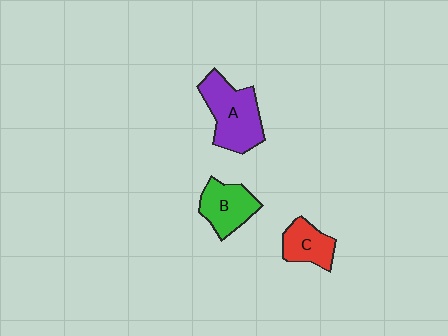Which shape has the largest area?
Shape A (purple).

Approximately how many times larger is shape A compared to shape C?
Approximately 1.8 times.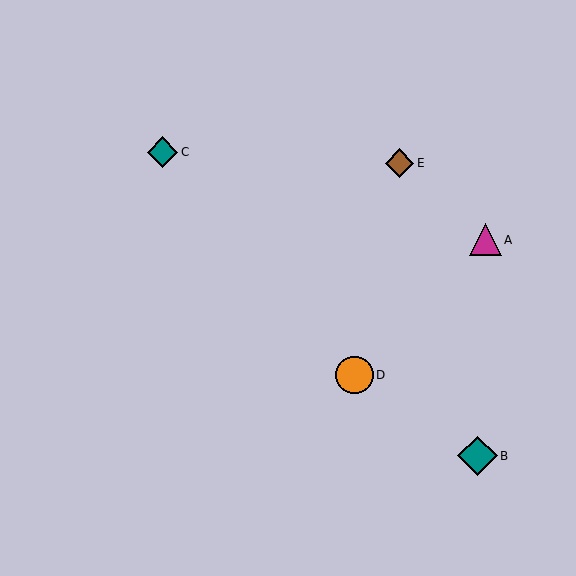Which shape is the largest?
The teal diamond (labeled B) is the largest.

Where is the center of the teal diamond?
The center of the teal diamond is at (478, 456).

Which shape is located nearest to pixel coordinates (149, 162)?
The teal diamond (labeled C) at (163, 152) is nearest to that location.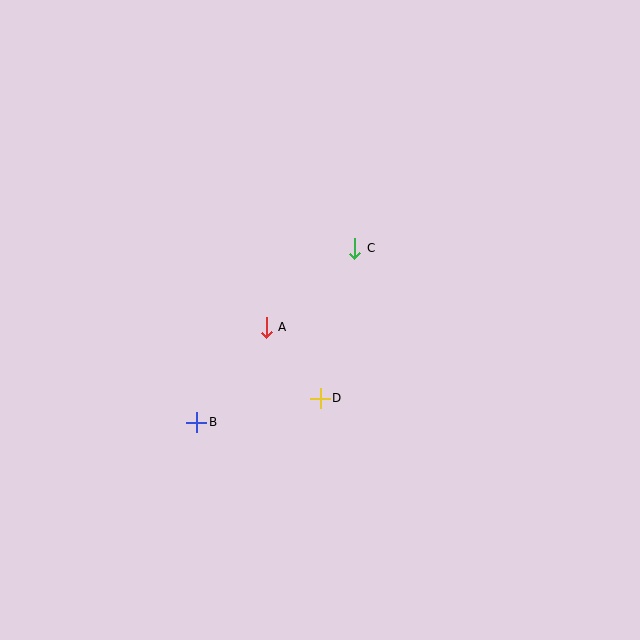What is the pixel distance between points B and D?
The distance between B and D is 126 pixels.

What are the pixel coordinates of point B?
Point B is at (197, 422).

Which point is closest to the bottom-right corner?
Point D is closest to the bottom-right corner.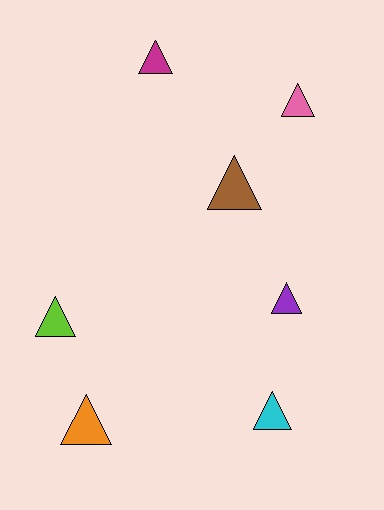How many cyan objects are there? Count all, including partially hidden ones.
There is 1 cyan object.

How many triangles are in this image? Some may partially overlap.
There are 7 triangles.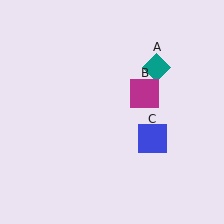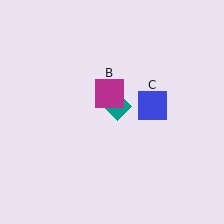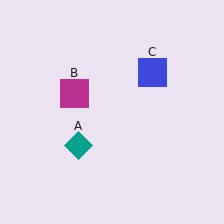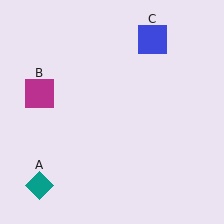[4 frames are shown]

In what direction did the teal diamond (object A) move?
The teal diamond (object A) moved down and to the left.